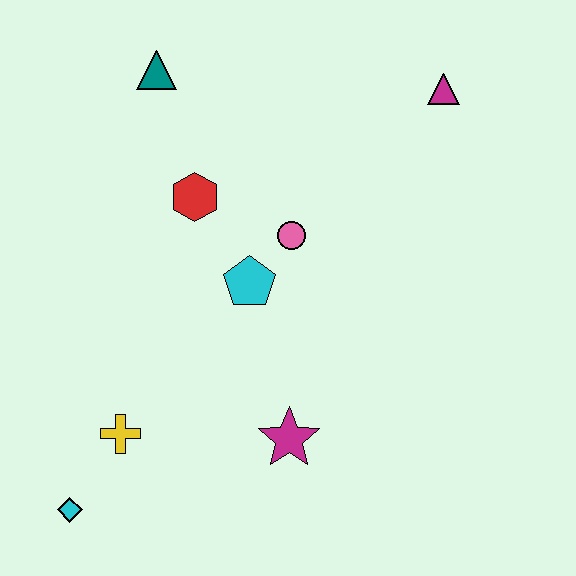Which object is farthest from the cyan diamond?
The magenta triangle is farthest from the cyan diamond.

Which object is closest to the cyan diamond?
The yellow cross is closest to the cyan diamond.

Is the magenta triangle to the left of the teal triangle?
No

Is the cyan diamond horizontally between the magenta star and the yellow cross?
No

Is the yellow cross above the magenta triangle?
No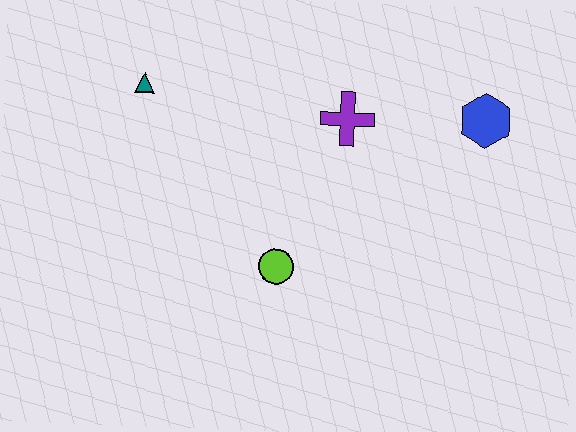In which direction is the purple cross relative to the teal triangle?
The purple cross is to the right of the teal triangle.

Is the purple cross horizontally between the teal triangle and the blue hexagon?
Yes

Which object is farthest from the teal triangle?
The blue hexagon is farthest from the teal triangle.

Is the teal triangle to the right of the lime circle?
No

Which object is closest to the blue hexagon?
The purple cross is closest to the blue hexagon.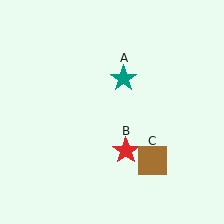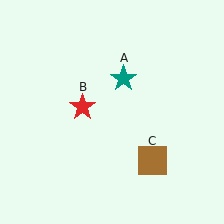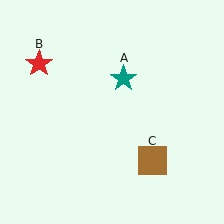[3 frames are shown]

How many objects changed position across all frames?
1 object changed position: red star (object B).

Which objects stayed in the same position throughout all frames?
Teal star (object A) and brown square (object C) remained stationary.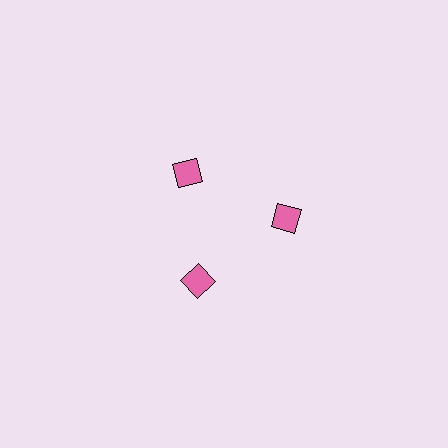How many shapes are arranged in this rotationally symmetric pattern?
There are 3 shapes, arranged in 3 groups of 1.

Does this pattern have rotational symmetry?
Yes, this pattern has 3-fold rotational symmetry. It looks the same after rotating 120 degrees around the center.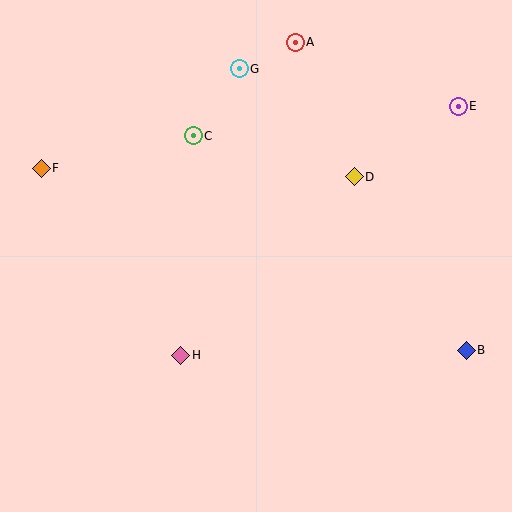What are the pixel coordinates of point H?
Point H is at (181, 355).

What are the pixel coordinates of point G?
Point G is at (239, 69).